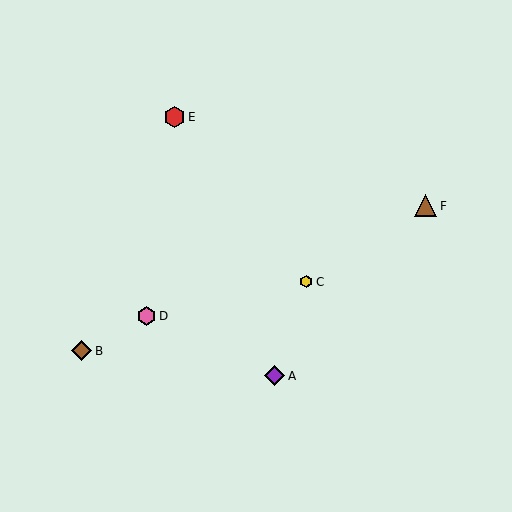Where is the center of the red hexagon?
The center of the red hexagon is at (174, 117).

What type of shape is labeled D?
Shape D is a pink hexagon.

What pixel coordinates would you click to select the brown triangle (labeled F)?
Click at (425, 206) to select the brown triangle F.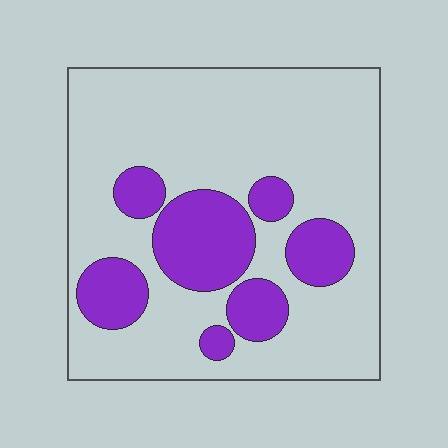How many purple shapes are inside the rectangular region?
7.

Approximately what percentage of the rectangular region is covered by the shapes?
Approximately 25%.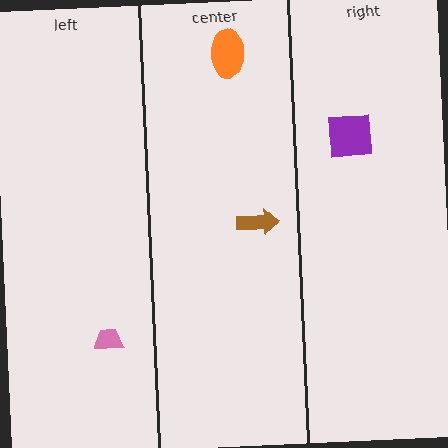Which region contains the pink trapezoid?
The left region.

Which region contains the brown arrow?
The center region.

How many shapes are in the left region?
1.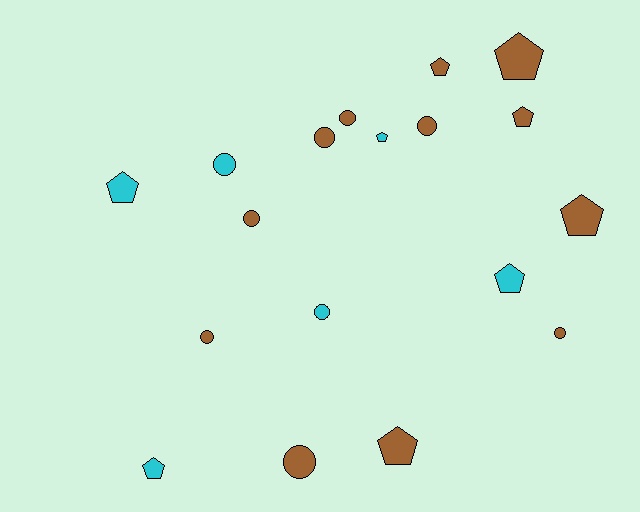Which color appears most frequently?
Brown, with 12 objects.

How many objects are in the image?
There are 18 objects.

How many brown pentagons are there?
There are 5 brown pentagons.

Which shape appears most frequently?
Pentagon, with 9 objects.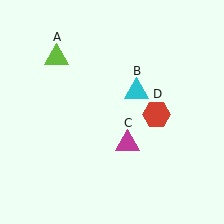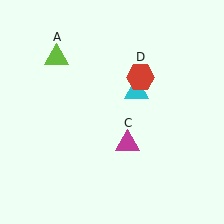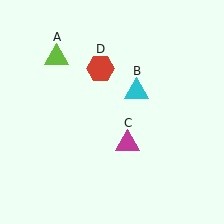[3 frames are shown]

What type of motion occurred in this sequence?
The red hexagon (object D) rotated counterclockwise around the center of the scene.